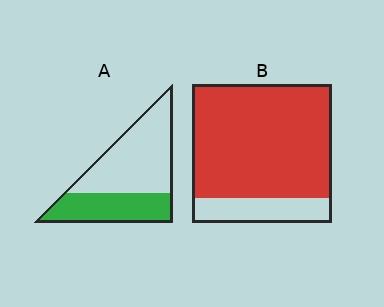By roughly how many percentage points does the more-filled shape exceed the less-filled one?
By roughly 45 percentage points (B over A).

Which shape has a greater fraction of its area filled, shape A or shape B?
Shape B.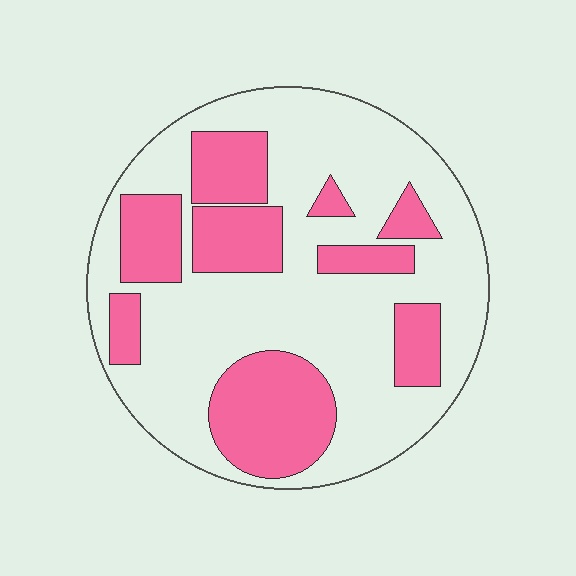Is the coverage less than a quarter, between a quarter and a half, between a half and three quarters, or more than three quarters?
Between a quarter and a half.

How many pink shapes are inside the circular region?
9.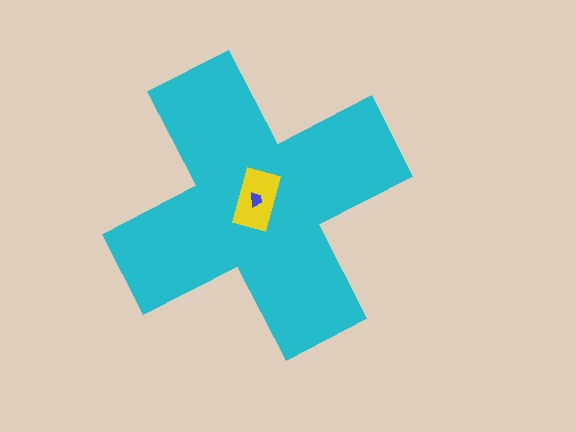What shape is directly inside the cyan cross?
The yellow rectangle.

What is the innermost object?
The blue trapezoid.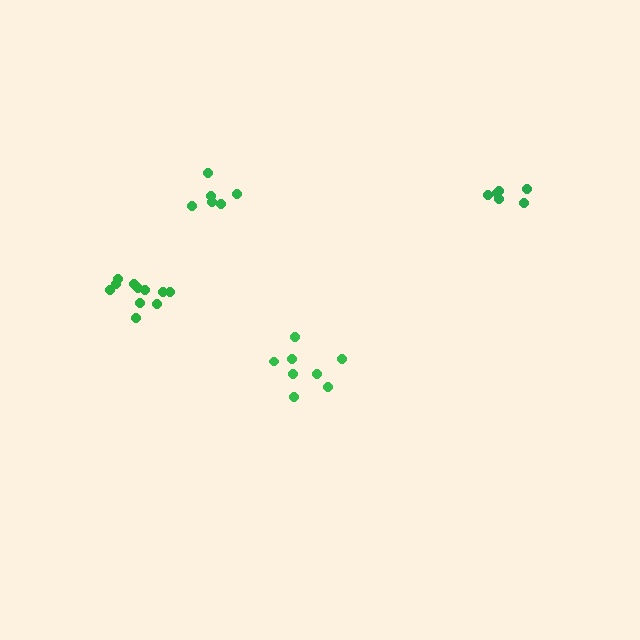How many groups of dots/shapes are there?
There are 4 groups.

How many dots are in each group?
Group 1: 6 dots, Group 2: 8 dots, Group 3: 11 dots, Group 4: 6 dots (31 total).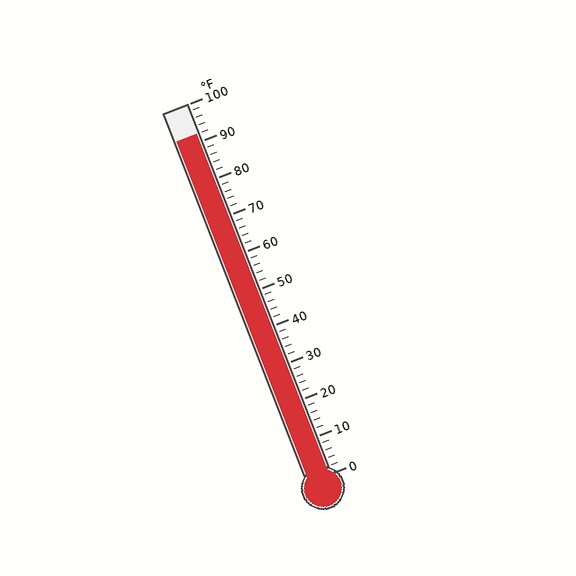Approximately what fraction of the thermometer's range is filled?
The thermometer is filled to approximately 90% of its range.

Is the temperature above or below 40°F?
The temperature is above 40°F.